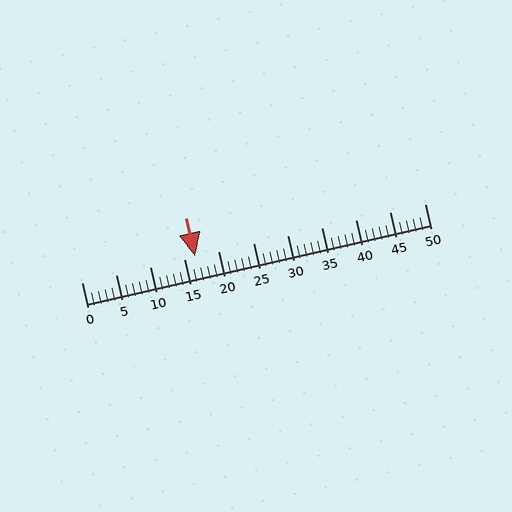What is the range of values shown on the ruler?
The ruler shows values from 0 to 50.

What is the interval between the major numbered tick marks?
The major tick marks are spaced 5 units apart.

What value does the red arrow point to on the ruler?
The red arrow points to approximately 17.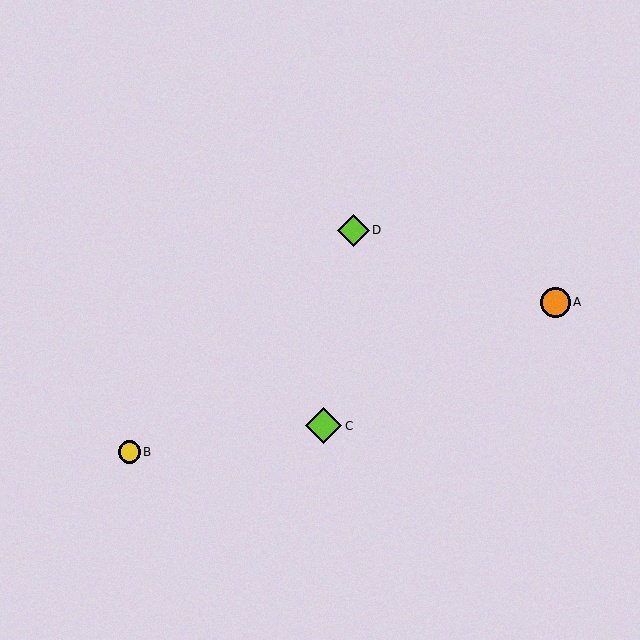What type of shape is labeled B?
Shape B is a yellow circle.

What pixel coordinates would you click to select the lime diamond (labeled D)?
Click at (353, 230) to select the lime diamond D.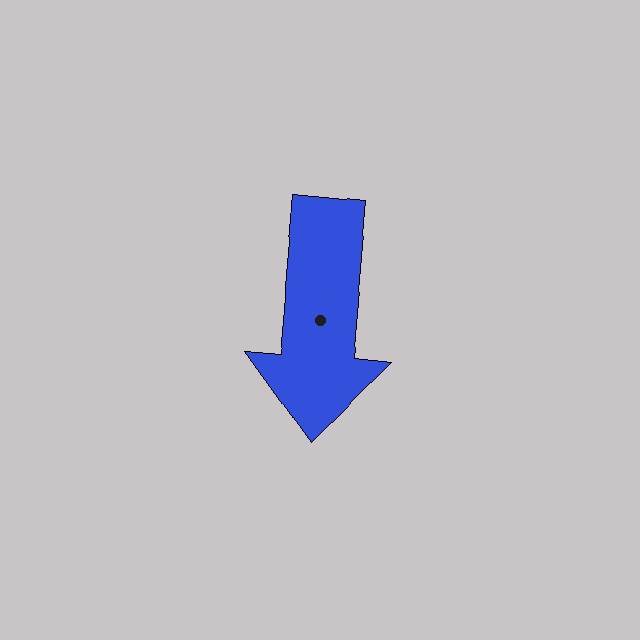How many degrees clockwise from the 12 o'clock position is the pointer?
Approximately 185 degrees.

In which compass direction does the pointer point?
South.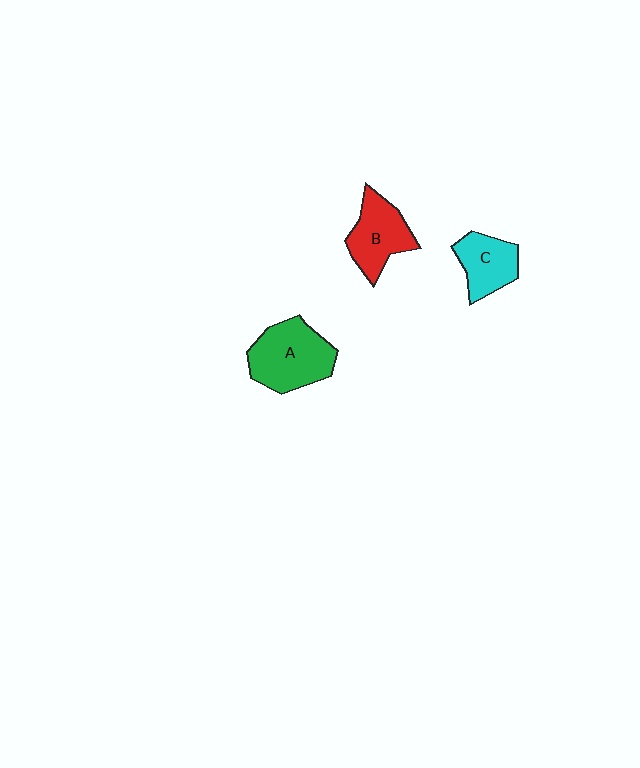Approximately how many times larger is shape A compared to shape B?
Approximately 1.3 times.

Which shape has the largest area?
Shape A (green).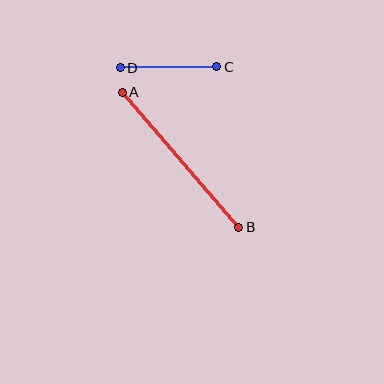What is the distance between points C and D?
The distance is approximately 97 pixels.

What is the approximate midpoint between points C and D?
The midpoint is at approximately (169, 67) pixels.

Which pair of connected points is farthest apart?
Points A and B are farthest apart.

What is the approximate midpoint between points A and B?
The midpoint is at approximately (180, 160) pixels.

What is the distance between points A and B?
The distance is approximately 178 pixels.